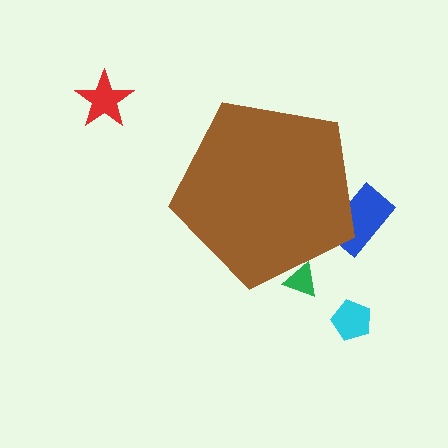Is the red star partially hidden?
No, the red star is fully visible.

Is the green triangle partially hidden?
Yes, the green triangle is partially hidden behind the brown pentagon.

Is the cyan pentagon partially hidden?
No, the cyan pentagon is fully visible.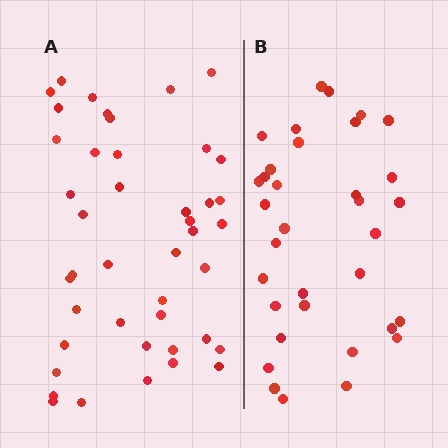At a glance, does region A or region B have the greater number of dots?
Region A (the left region) has more dots.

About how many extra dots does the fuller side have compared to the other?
Region A has roughly 8 or so more dots than region B.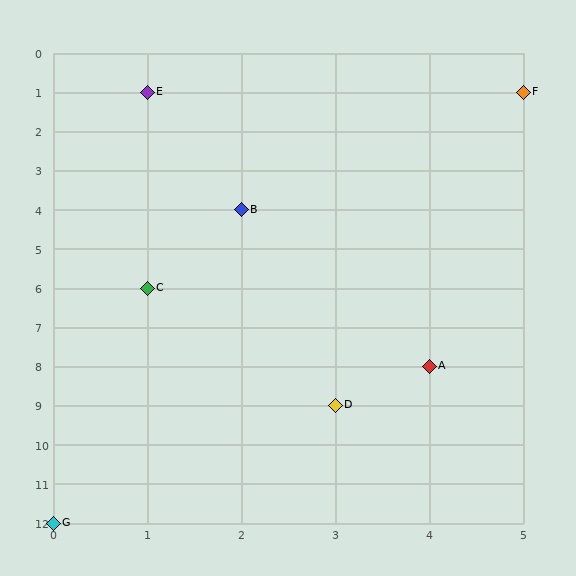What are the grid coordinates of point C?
Point C is at grid coordinates (1, 6).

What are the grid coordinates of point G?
Point G is at grid coordinates (0, 12).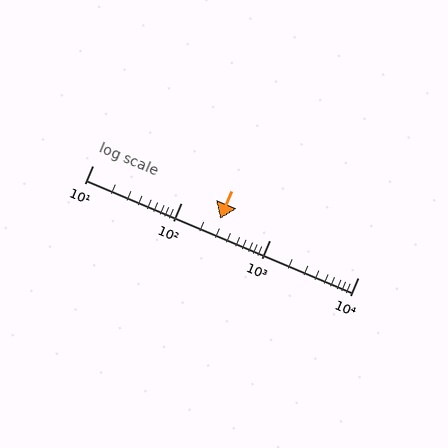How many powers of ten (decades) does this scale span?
The scale spans 3 decades, from 10 to 10000.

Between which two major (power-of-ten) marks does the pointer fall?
The pointer is between 100 and 1000.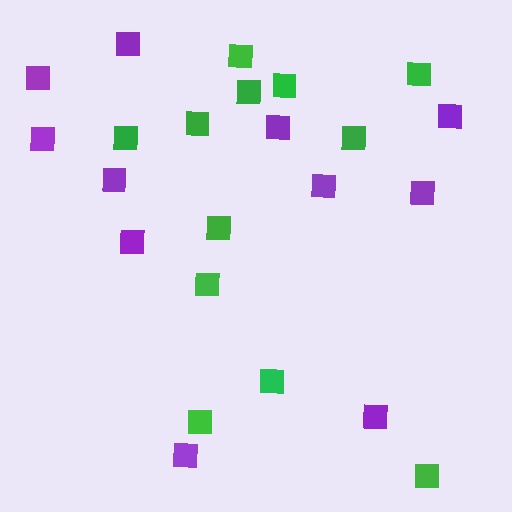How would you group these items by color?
There are 2 groups: one group of green squares (12) and one group of purple squares (11).